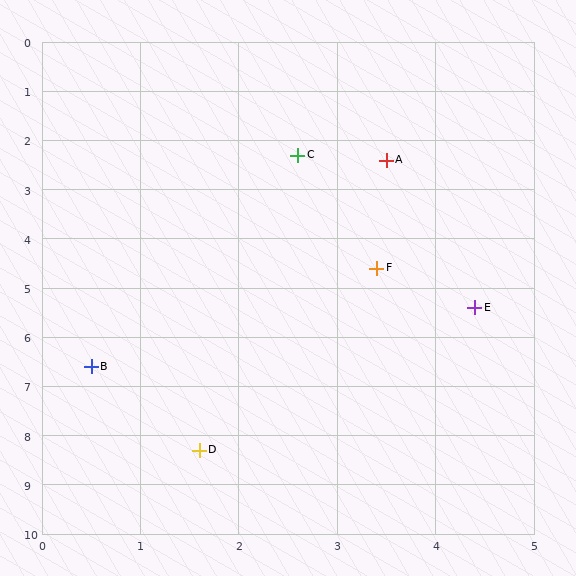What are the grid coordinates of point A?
Point A is at approximately (3.5, 2.4).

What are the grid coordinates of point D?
Point D is at approximately (1.6, 8.3).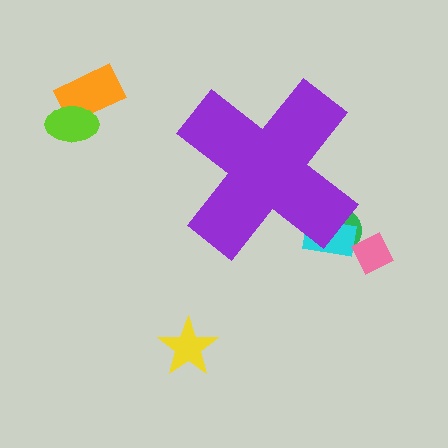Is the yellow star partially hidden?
No, the yellow star is fully visible.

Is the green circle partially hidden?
Yes, the green circle is partially hidden behind the purple cross.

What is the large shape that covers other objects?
A purple cross.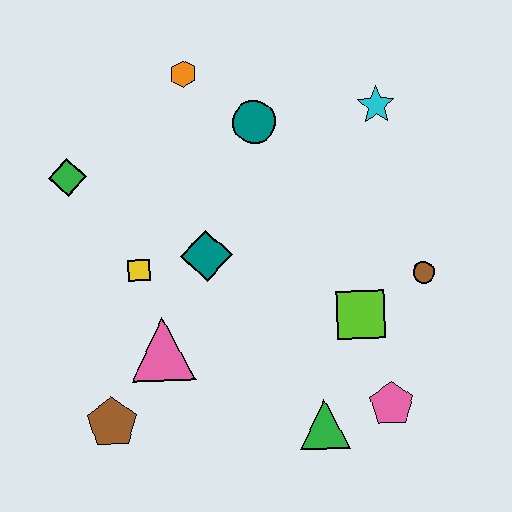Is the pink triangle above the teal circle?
No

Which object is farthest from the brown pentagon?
The cyan star is farthest from the brown pentagon.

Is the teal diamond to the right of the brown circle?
No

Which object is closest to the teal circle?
The orange hexagon is closest to the teal circle.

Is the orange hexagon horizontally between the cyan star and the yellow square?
Yes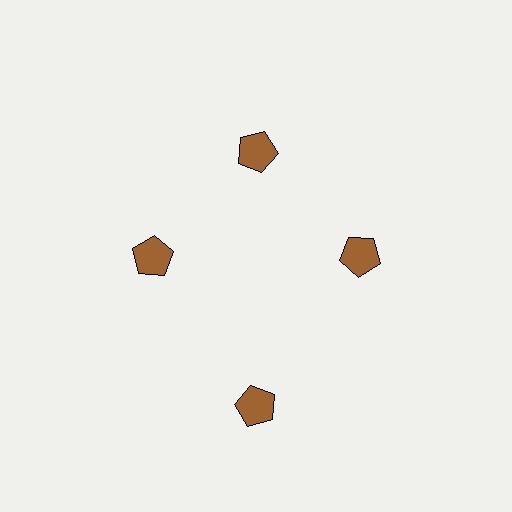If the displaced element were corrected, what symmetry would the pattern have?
It would have 4-fold rotational symmetry — the pattern would map onto itself every 90 degrees.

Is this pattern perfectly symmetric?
No. The 4 brown pentagons are arranged in a ring, but one element near the 6 o'clock position is pushed outward from the center, breaking the 4-fold rotational symmetry.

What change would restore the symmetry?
The symmetry would be restored by moving it inward, back onto the ring so that all 4 pentagons sit at equal angles and equal distance from the center.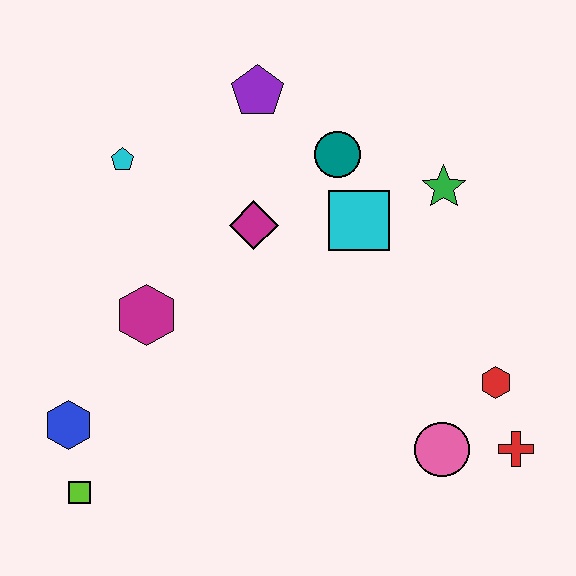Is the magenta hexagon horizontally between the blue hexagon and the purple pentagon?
Yes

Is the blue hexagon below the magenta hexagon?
Yes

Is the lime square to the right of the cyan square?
No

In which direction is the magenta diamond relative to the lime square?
The magenta diamond is above the lime square.